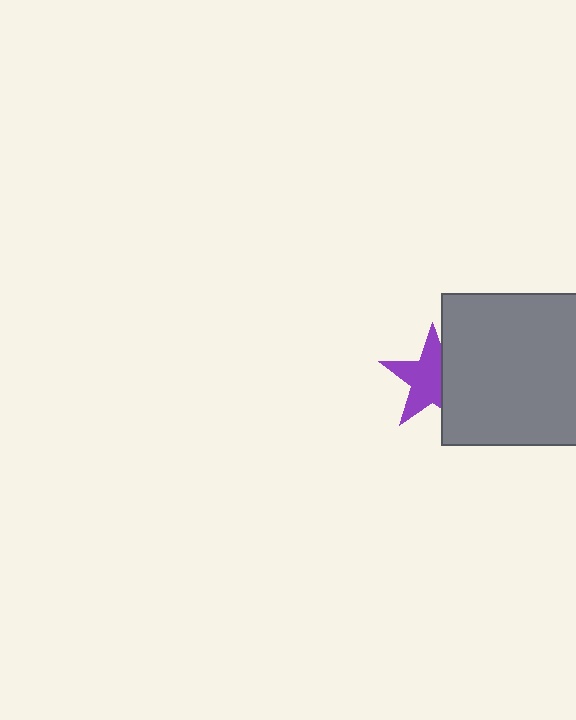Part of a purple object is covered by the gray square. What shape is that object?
It is a star.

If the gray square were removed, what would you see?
You would see the complete purple star.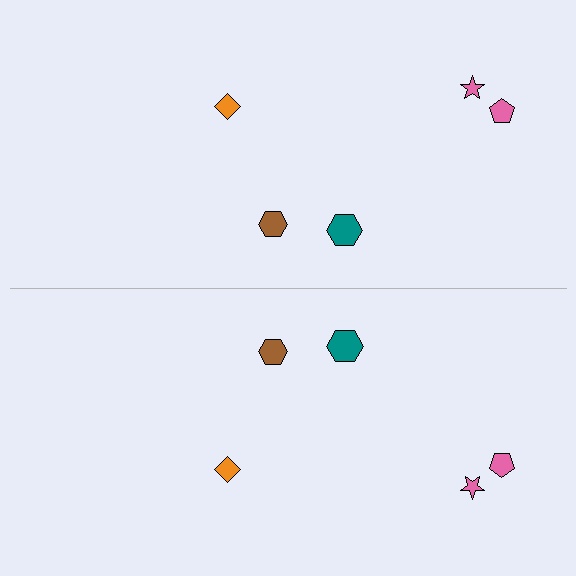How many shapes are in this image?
There are 10 shapes in this image.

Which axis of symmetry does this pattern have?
The pattern has a horizontal axis of symmetry running through the center of the image.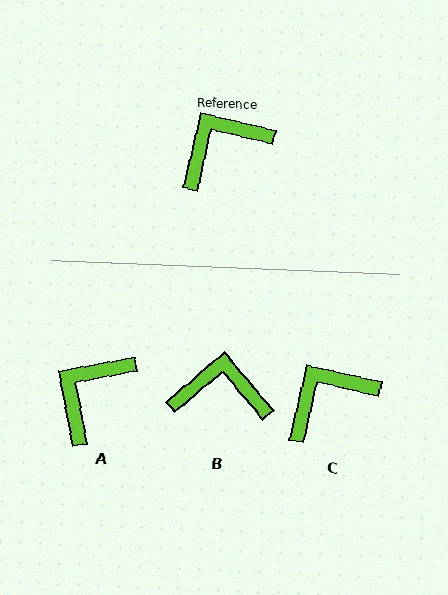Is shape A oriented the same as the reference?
No, it is off by about 23 degrees.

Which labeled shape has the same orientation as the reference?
C.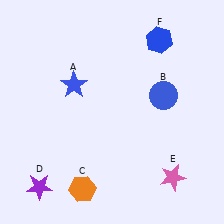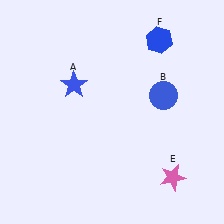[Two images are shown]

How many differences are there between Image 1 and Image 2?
There are 2 differences between the two images.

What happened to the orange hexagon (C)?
The orange hexagon (C) was removed in Image 2. It was in the bottom-left area of Image 1.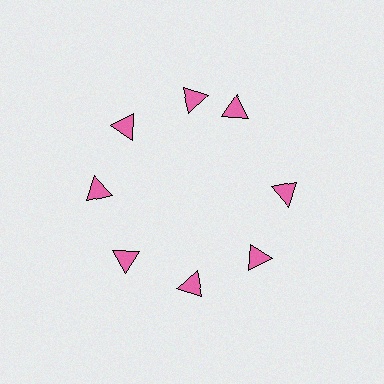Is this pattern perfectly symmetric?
No. The 8 pink triangles are arranged in a ring, but one element near the 2 o'clock position is rotated out of alignment along the ring, breaking the 8-fold rotational symmetry.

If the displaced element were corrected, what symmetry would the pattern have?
It would have 8-fold rotational symmetry — the pattern would map onto itself every 45 degrees.